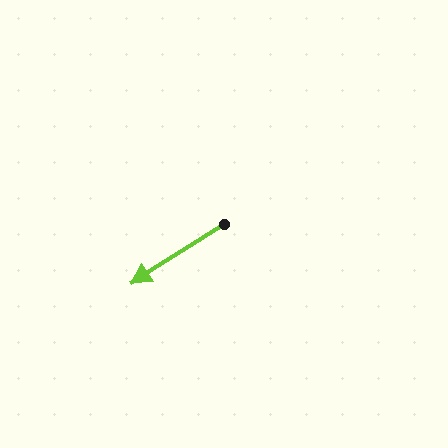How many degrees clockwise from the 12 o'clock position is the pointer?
Approximately 238 degrees.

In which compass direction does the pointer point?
Southwest.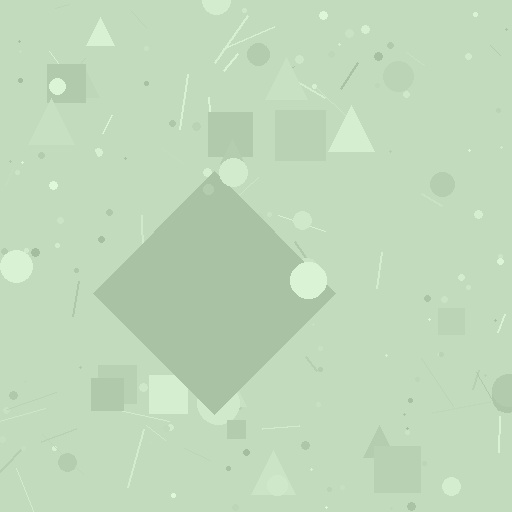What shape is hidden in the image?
A diamond is hidden in the image.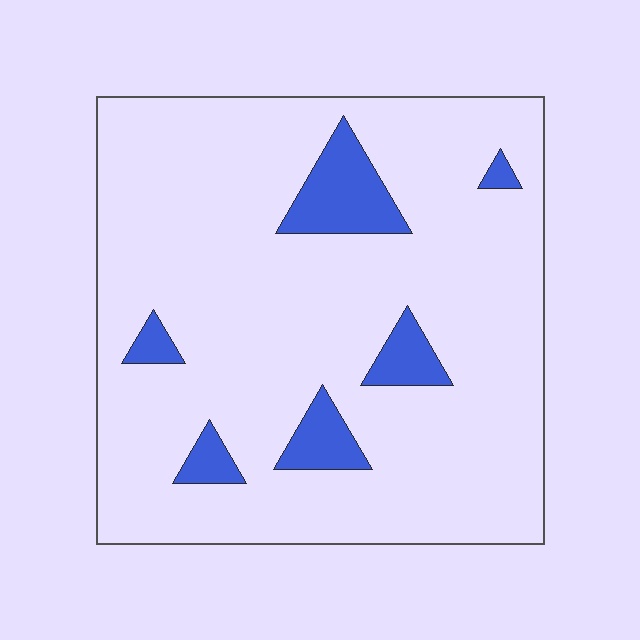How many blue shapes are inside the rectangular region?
6.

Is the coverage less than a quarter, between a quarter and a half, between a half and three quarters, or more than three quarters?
Less than a quarter.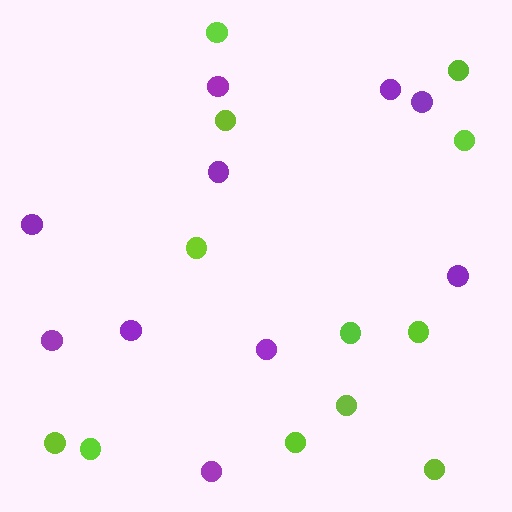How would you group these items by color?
There are 2 groups: one group of lime circles (12) and one group of purple circles (10).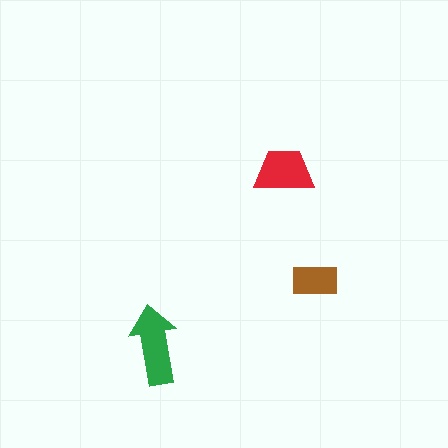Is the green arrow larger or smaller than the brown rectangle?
Larger.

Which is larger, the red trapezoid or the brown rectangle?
The red trapezoid.